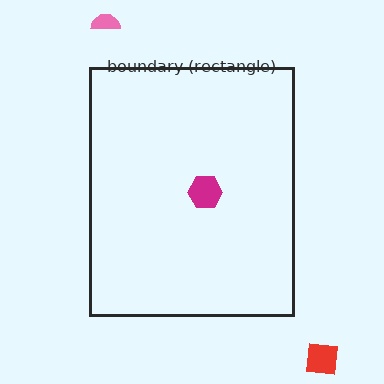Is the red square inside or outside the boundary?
Outside.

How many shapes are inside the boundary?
1 inside, 2 outside.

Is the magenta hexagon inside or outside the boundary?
Inside.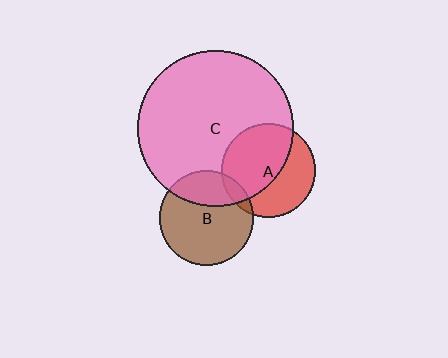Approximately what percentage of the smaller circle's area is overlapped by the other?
Approximately 55%.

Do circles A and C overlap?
Yes.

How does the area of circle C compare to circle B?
Approximately 2.7 times.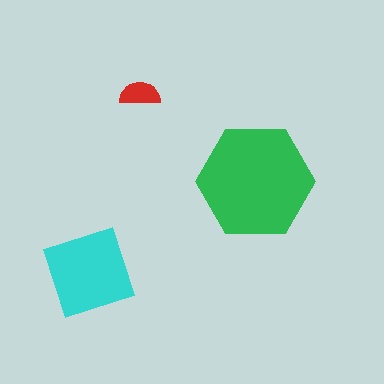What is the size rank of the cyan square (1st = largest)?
2nd.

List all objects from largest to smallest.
The green hexagon, the cyan square, the red semicircle.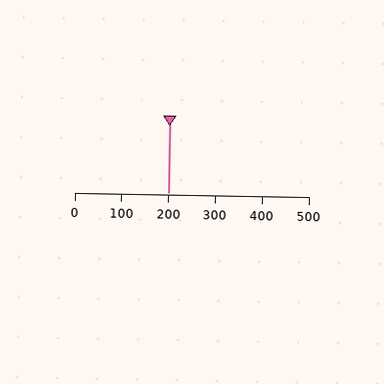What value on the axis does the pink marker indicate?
The marker indicates approximately 200.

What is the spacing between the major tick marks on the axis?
The major ticks are spaced 100 apart.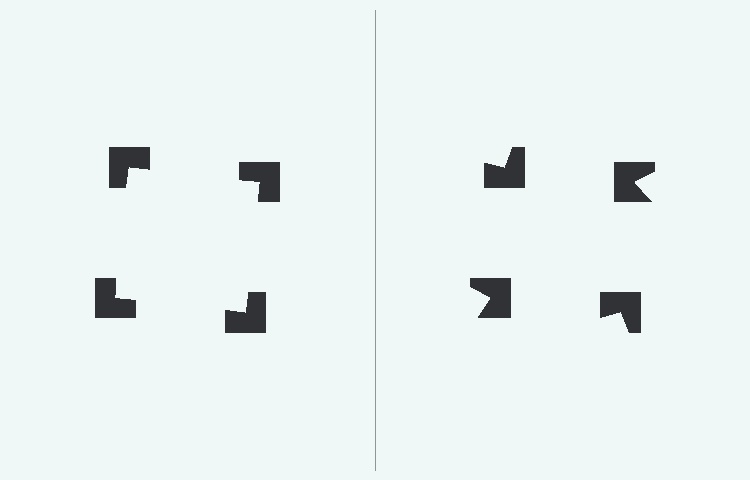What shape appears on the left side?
An illusory square.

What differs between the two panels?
The notched squares are positioned identically on both sides; only the wedge orientations differ. On the left they align to a square; on the right they are misaligned.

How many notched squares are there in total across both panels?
8 — 4 on each side.